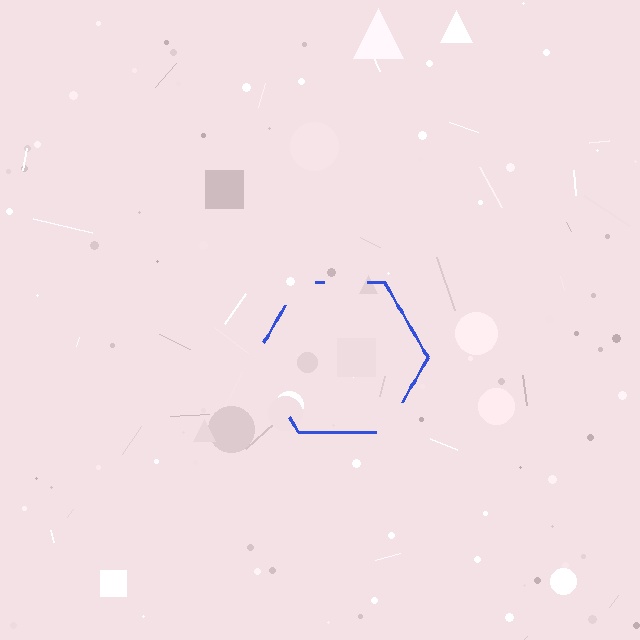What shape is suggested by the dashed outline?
The dashed outline suggests a hexagon.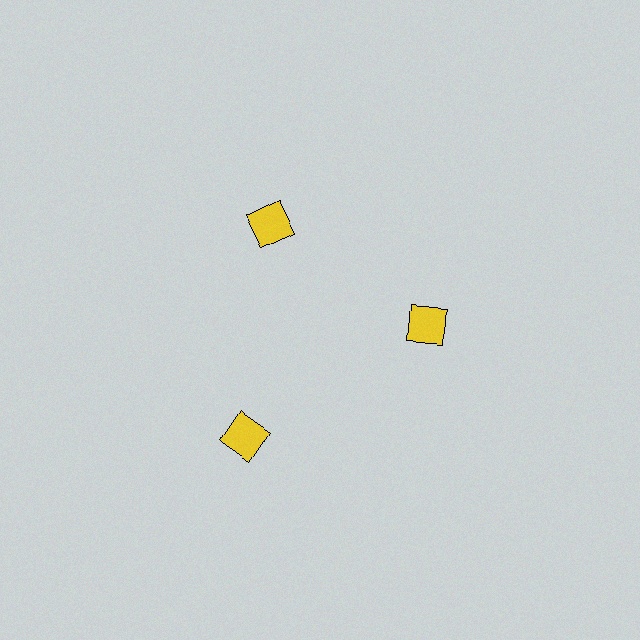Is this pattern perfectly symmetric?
No. The 3 yellow squares are arranged in a ring, but one element near the 7 o'clock position is pushed outward from the center, breaking the 3-fold rotational symmetry.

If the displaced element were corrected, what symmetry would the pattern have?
It would have 3-fold rotational symmetry — the pattern would map onto itself every 120 degrees.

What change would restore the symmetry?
The symmetry would be restored by moving it inward, back onto the ring so that all 3 squares sit at equal angles and equal distance from the center.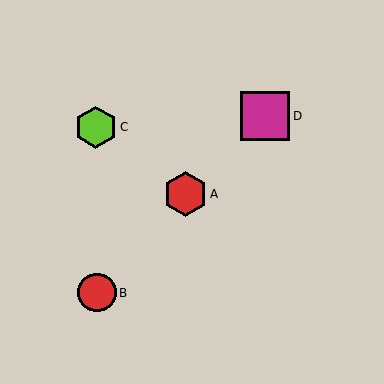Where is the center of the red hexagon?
The center of the red hexagon is at (185, 194).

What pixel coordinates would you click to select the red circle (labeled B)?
Click at (97, 293) to select the red circle B.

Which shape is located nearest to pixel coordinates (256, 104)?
The magenta square (labeled D) at (265, 116) is nearest to that location.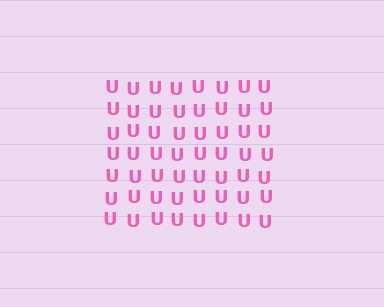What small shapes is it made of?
It is made of small letter U's.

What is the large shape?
The large shape is a square.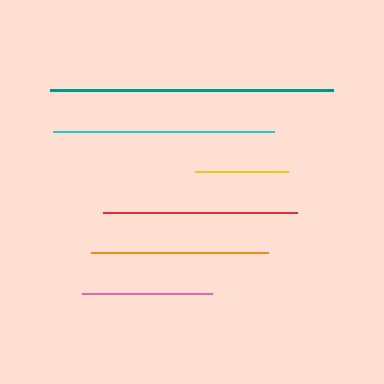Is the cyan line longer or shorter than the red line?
The cyan line is longer than the red line.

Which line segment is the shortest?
The yellow line is the shortest at approximately 93 pixels.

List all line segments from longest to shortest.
From longest to shortest: teal, cyan, red, orange, pink, yellow.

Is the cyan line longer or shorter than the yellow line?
The cyan line is longer than the yellow line.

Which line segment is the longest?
The teal line is the longest at approximately 284 pixels.